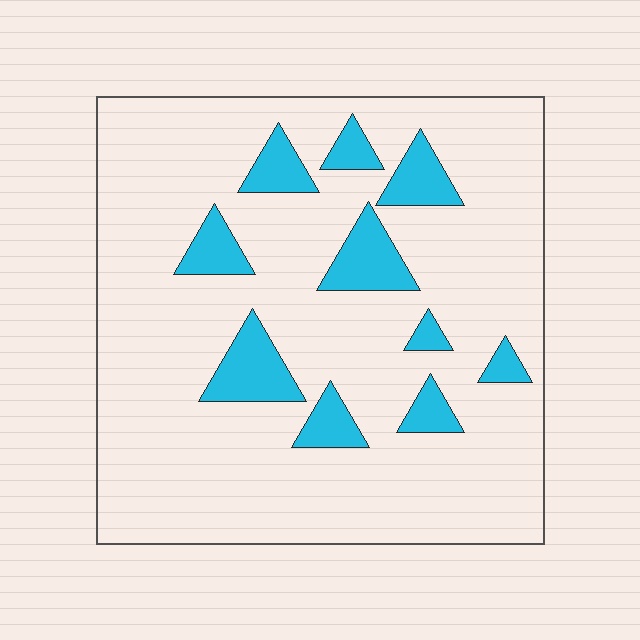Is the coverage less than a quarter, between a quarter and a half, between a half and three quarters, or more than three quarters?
Less than a quarter.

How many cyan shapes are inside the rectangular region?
10.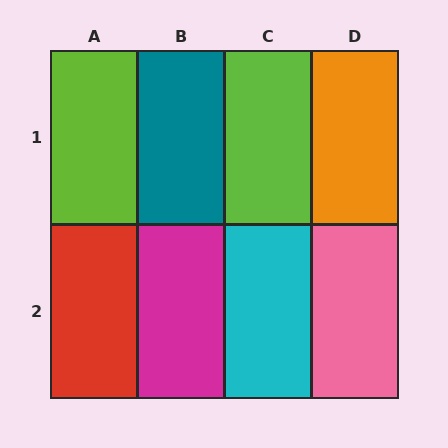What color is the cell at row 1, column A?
Lime.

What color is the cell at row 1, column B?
Teal.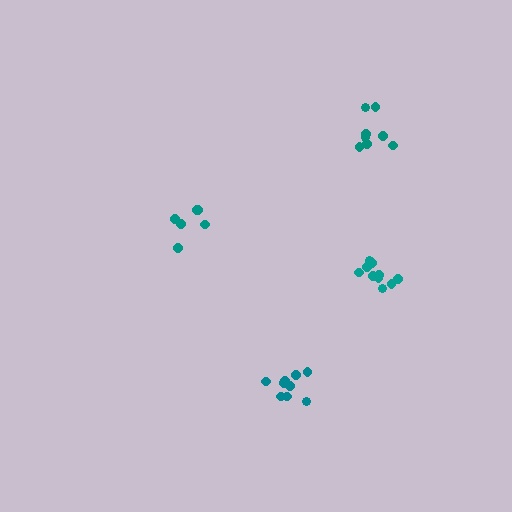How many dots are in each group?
Group 1: 6 dots, Group 2: 10 dots, Group 3: 8 dots, Group 4: 9 dots (33 total).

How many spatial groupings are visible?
There are 4 spatial groupings.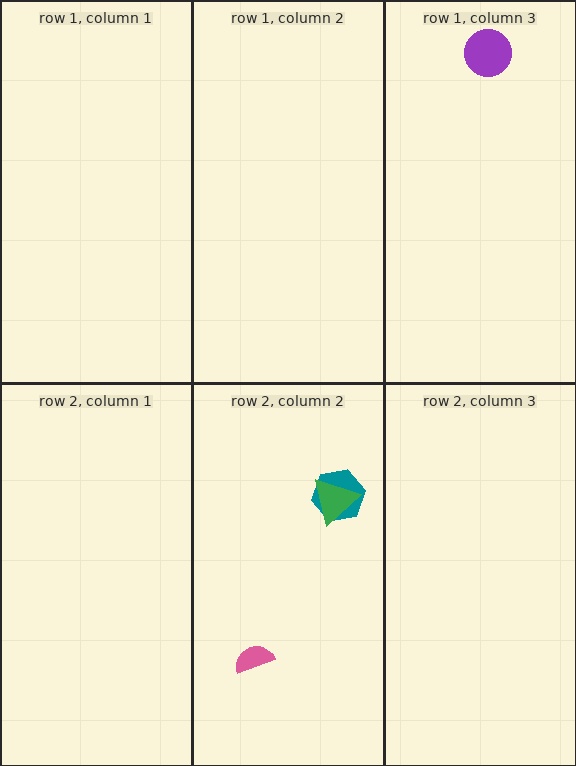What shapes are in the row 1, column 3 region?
The purple circle.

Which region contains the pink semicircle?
The row 2, column 2 region.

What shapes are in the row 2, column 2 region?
The teal hexagon, the green triangle, the pink semicircle.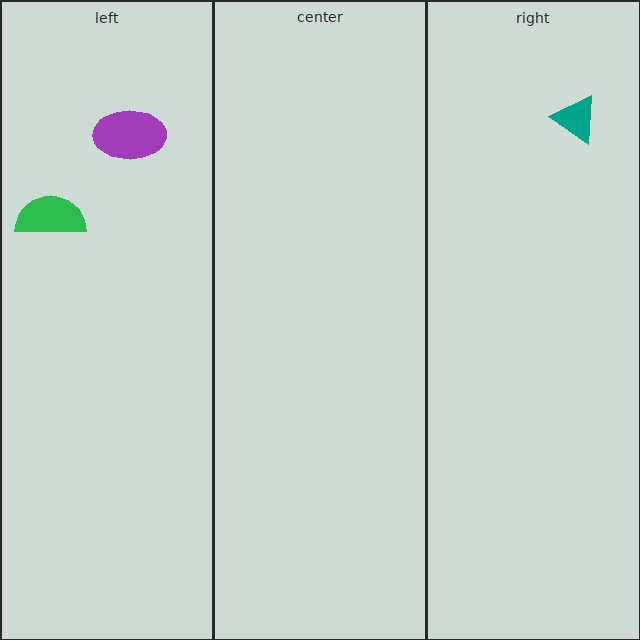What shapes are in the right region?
The teal triangle.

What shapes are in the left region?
The purple ellipse, the green semicircle.